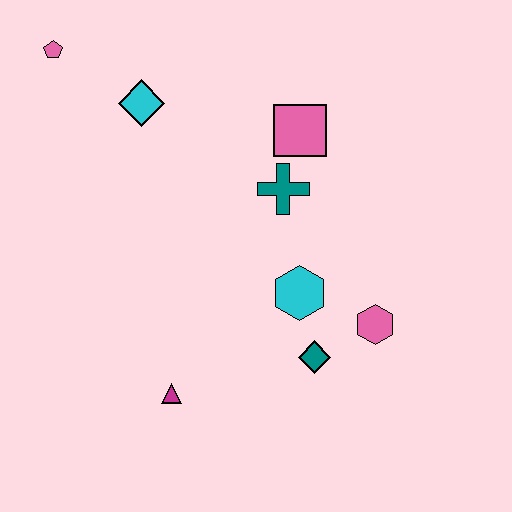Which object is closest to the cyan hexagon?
The teal diamond is closest to the cyan hexagon.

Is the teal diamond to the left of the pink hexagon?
Yes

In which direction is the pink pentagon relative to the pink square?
The pink pentagon is to the left of the pink square.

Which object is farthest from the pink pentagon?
The pink hexagon is farthest from the pink pentagon.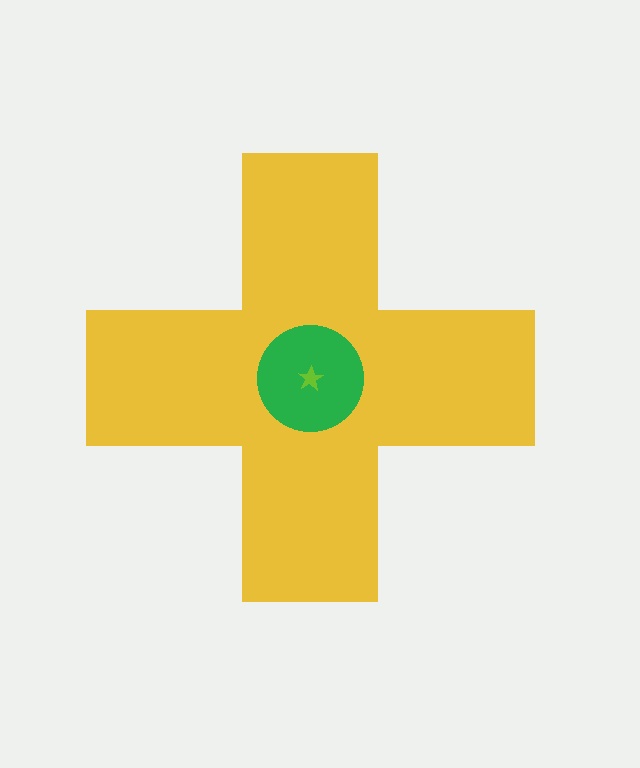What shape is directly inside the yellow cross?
The green circle.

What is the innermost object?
The lime star.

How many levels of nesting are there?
3.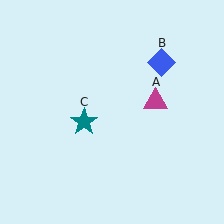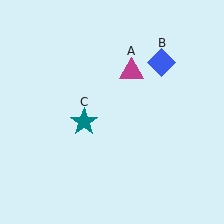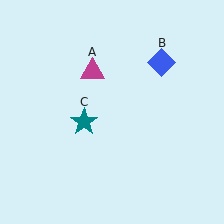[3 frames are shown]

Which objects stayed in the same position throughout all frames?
Blue diamond (object B) and teal star (object C) remained stationary.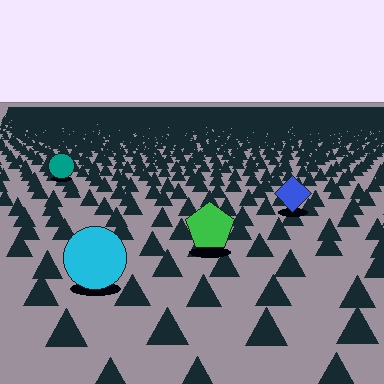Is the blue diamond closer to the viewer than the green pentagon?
No. The green pentagon is closer — you can tell from the texture gradient: the ground texture is coarser near it.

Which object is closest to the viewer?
The cyan circle is closest. The texture marks near it are larger and more spread out.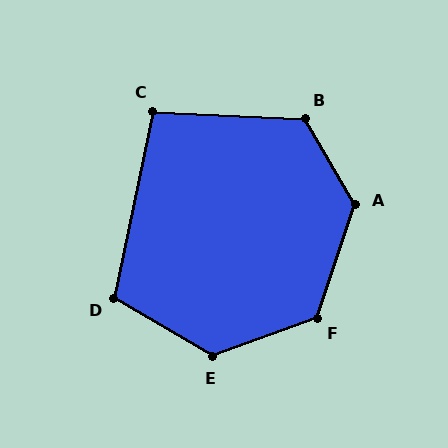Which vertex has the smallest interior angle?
C, at approximately 99 degrees.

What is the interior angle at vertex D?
Approximately 109 degrees (obtuse).